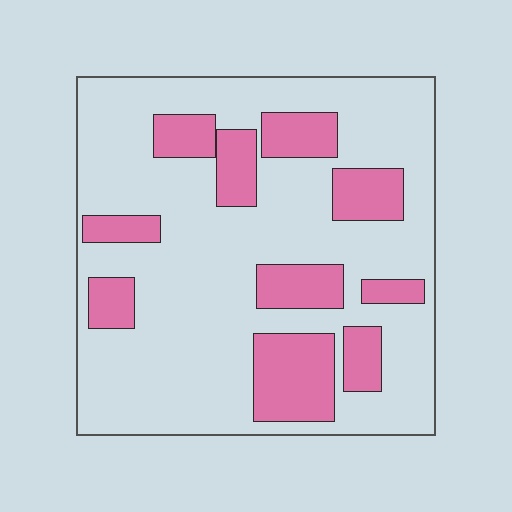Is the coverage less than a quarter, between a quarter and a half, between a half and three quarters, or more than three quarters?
Between a quarter and a half.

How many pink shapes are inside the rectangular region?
10.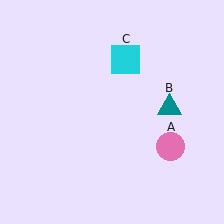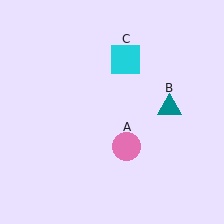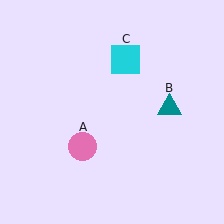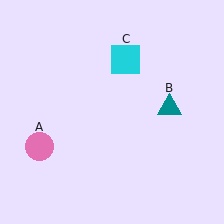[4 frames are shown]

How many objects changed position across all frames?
1 object changed position: pink circle (object A).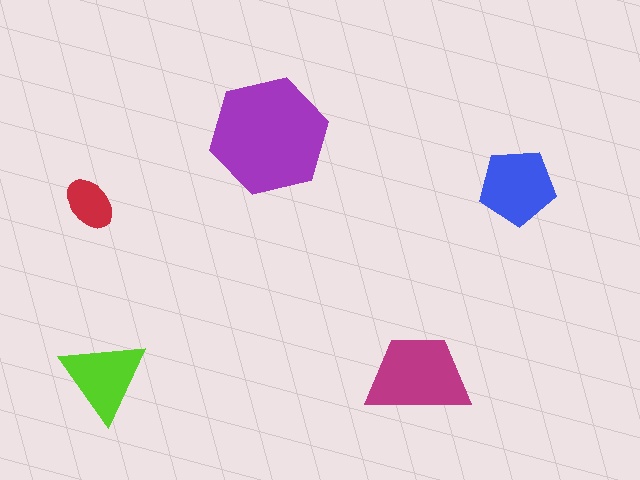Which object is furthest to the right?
The blue pentagon is rightmost.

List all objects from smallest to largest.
The red ellipse, the lime triangle, the blue pentagon, the magenta trapezoid, the purple hexagon.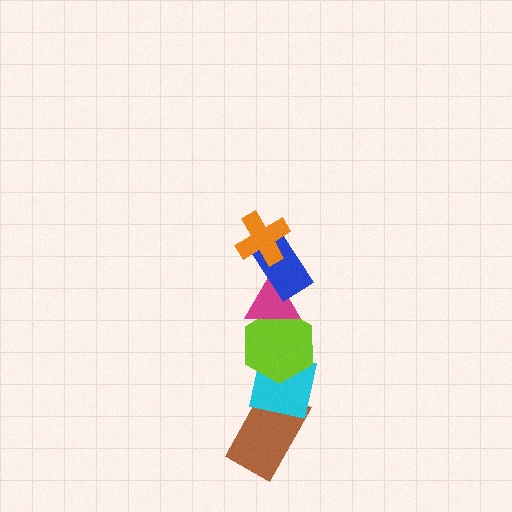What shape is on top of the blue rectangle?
The orange cross is on top of the blue rectangle.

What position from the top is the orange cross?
The orange cross is 1st from the top.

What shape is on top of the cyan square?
The lime hexagon is on top of the cyan square.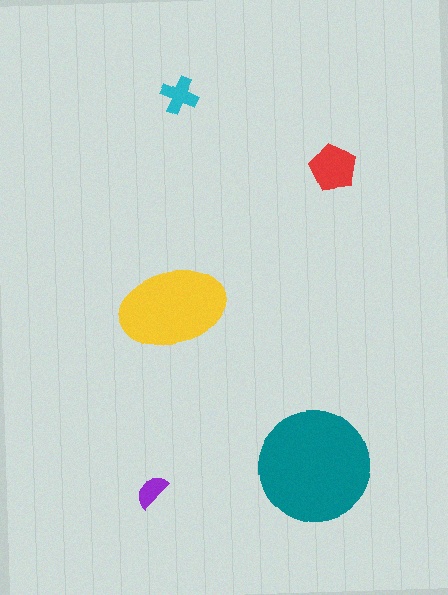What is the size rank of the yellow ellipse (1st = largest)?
2nd.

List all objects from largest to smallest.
The teal circle, the yellow ellipse, the red pentagon, the cyan cross, the purple semicircle.